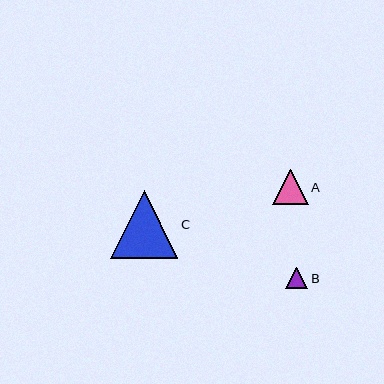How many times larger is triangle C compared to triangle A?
Triangle C is approximately 1.9 times the size of triangle A.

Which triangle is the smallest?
Triangle B is the smallest with a size of approximately 22 pixels.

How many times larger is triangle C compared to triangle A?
Triangle C is approximately 1.9 times the size of triangle A.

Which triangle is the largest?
Triangle C is the largest with a size of approximately 68 pixels.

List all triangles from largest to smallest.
From largest to smallest: C, A, B.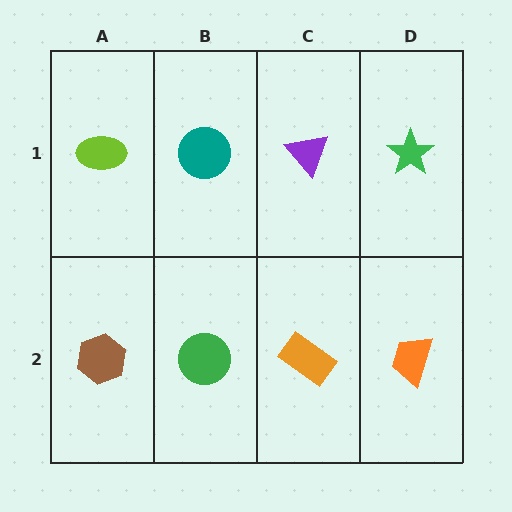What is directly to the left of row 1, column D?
A purple triangle.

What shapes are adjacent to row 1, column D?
An orange trapezoid (row 2, column D), a purple triangle (row 1, column C).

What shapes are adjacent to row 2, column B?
A teal circle (row 1, column B), a brown hexagon (row 2, column A), an orange rectangle (row 2, column C).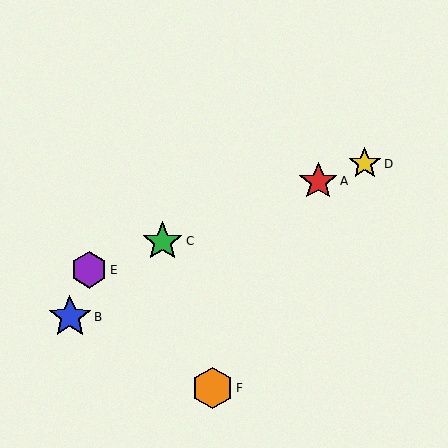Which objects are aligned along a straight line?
Objects A, C, D, E are aligned along a straight line.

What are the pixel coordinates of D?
Object D is at (365, 164).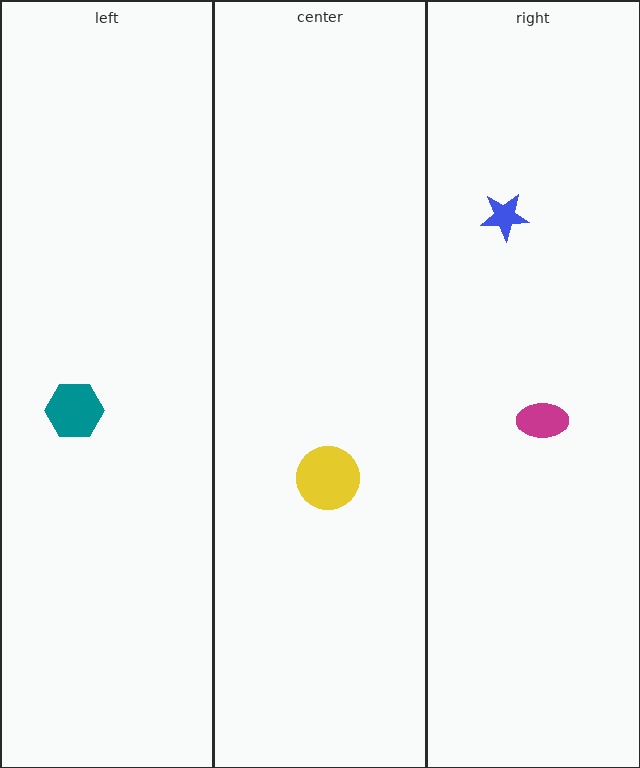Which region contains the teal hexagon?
The left region.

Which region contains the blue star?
The right region.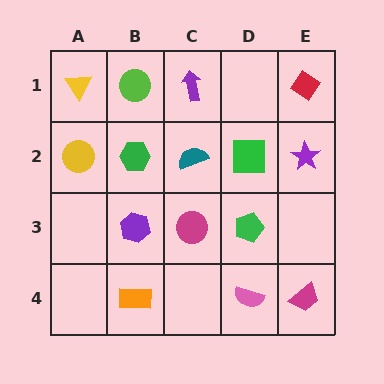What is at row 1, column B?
A lime circle.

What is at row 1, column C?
A purple arrow.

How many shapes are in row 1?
4 shapes.